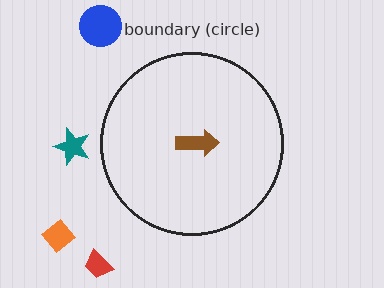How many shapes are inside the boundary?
1 inside, 4 outside.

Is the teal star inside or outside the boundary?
Outside.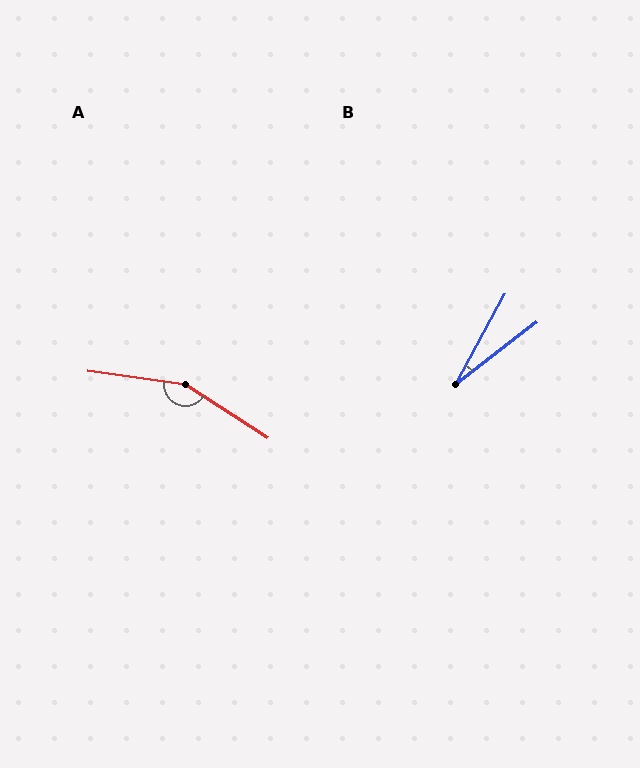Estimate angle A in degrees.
Approximately 155 degrees.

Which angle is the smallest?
B, at approximately 24 degrees.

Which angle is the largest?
A, at approximately 155 degrees.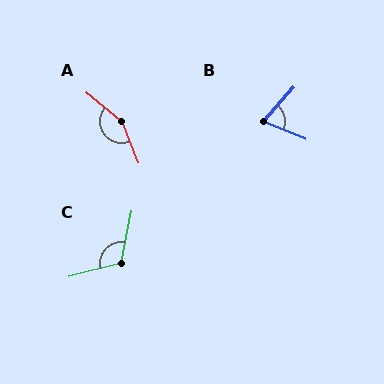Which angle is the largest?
A, at approximately 152 degrees.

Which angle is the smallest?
B, at approximately 71 degrees.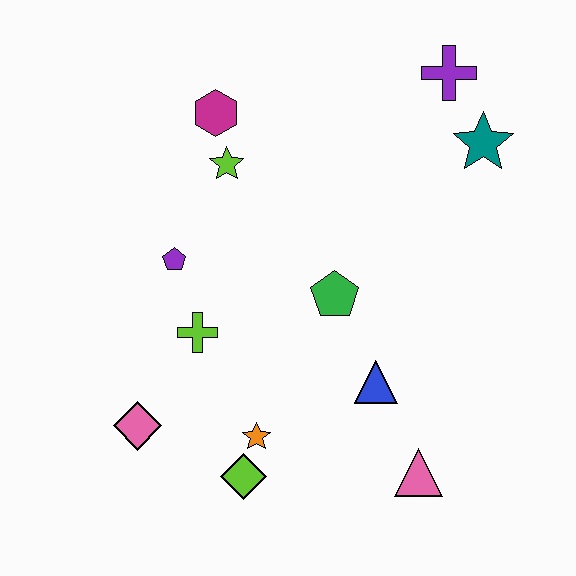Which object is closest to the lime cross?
The purple pentagon is closest to the lime cross.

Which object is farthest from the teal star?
The pink diamond is farthest from the teal star.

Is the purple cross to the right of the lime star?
Yes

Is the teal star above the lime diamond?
Yes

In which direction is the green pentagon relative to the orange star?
The green pentagon is above the orange star.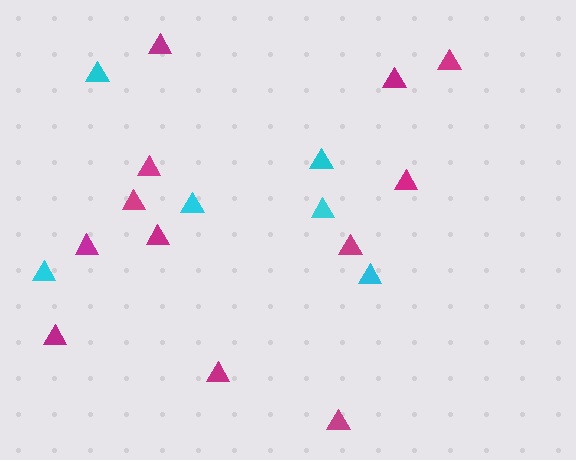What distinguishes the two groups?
There are 2 groups: one group of cyan triangles (6) and one group of magenta triangles (12).